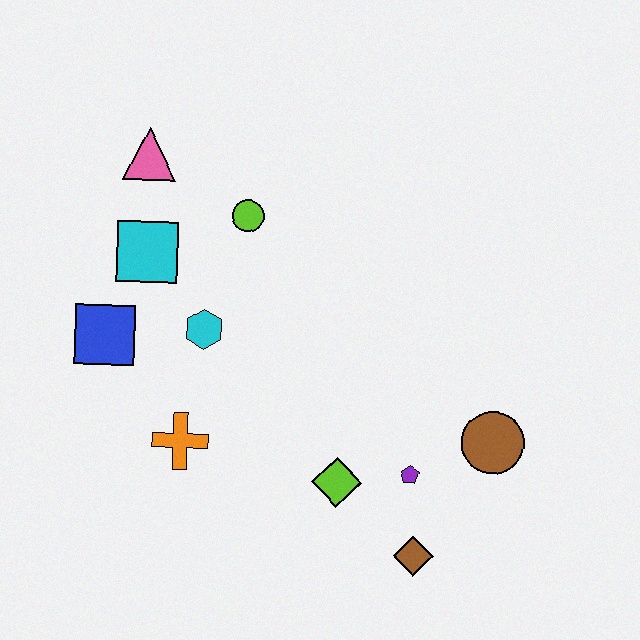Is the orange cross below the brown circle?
Yes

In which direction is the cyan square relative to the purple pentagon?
The cyan square is to the left of the purple pentagon.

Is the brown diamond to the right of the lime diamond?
Yes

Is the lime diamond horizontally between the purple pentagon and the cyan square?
Yes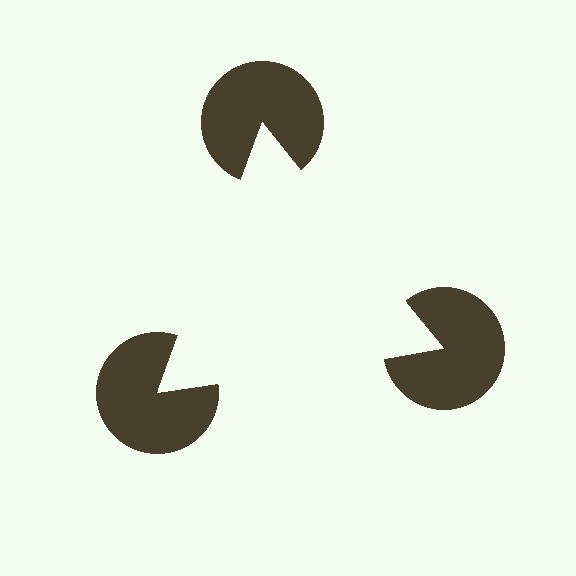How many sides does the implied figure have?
3 sides.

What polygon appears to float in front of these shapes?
An illusory triangle — its edges are inferred from the aligned wedge cuts in the pac-man discs, not physically drawn.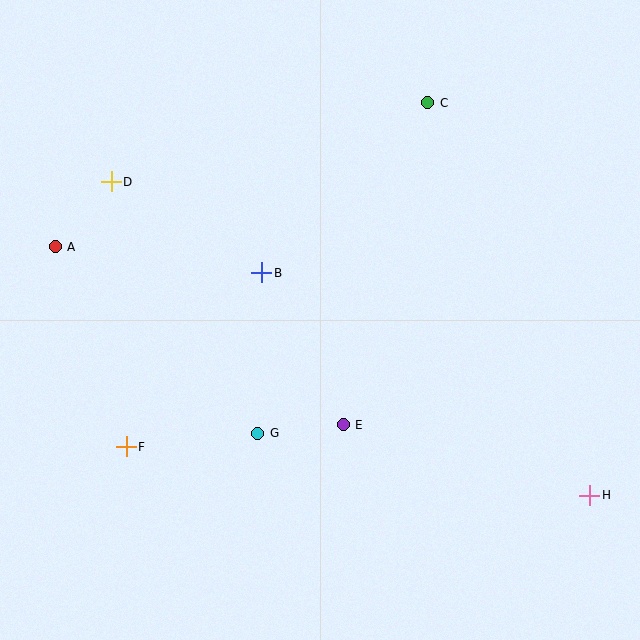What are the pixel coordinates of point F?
Point F is at (126, 447).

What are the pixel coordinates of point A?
Point A is at (55, 247).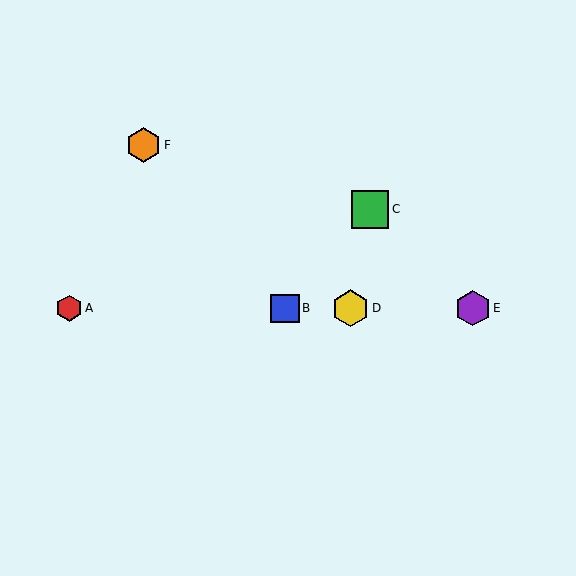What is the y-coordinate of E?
Object E is at y≈308.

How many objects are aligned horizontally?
4 objects (A, B, D, E) are aligned horizontally.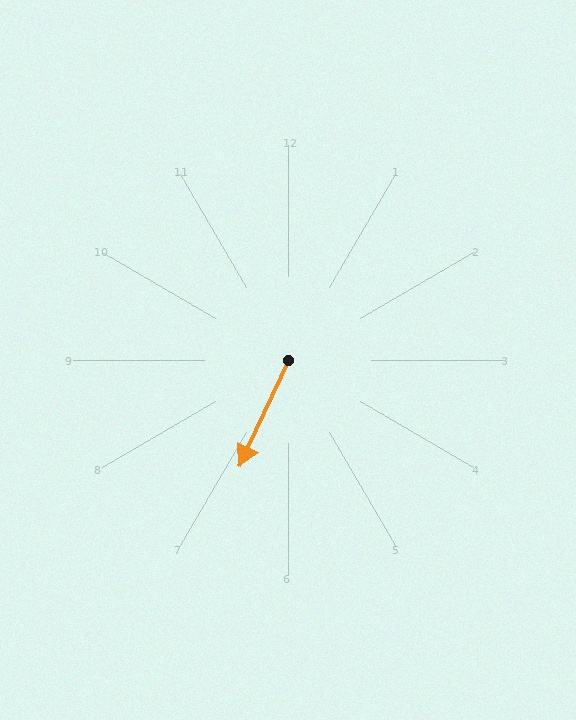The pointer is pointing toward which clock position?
Roughly 7 o'clock.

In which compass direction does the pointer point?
Southwest.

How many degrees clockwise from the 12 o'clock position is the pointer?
Approximately 205 degrees.